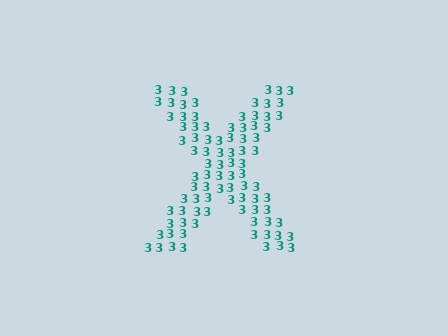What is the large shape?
The large shape is the letter X.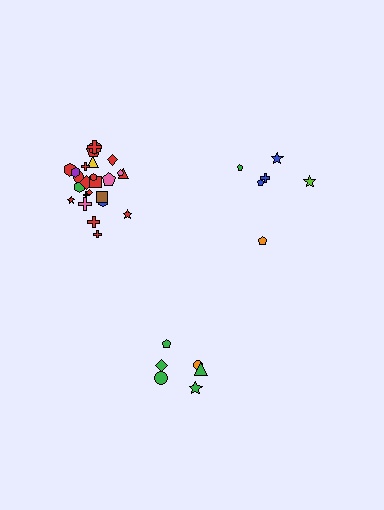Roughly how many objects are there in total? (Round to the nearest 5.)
Roughly 35 objects in total.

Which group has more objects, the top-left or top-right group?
The top-left group.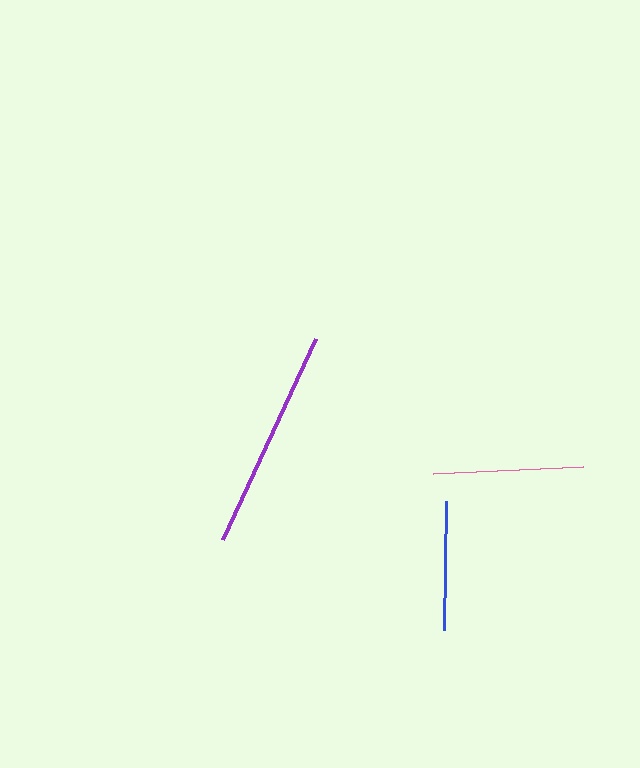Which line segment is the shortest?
The blue line is the shortest at approximately 129 pixels.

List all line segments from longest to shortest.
From longest to shortest: purple, pink, blue.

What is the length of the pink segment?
The pink segment is approximately 150 pixels long.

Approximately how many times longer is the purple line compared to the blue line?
The purple line is approximately 1.7 times the length of the blue line.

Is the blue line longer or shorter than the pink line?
The pink line is longer than the blue line.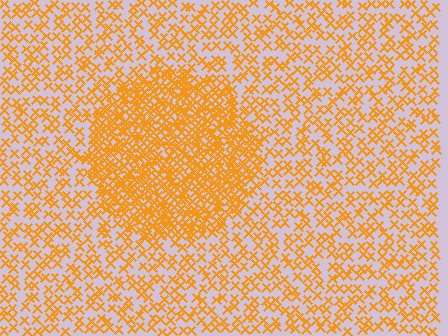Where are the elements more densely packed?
The elements are more densely packed inside the circle boundary.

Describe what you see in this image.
The image contains small orange elements arranged at two different densities. A circle-shaped region is visible where the elements are more densely packed than the surrounding area.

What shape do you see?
I see a circle.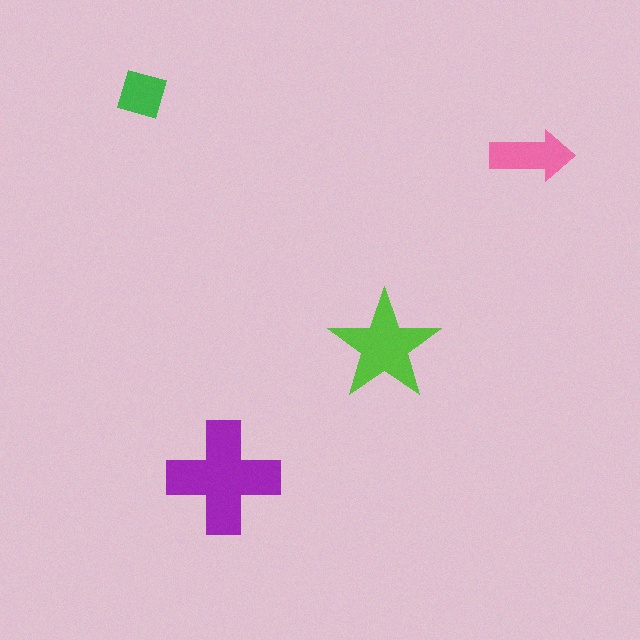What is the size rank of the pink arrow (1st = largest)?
3rd.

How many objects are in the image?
There are 4 objects in the image.